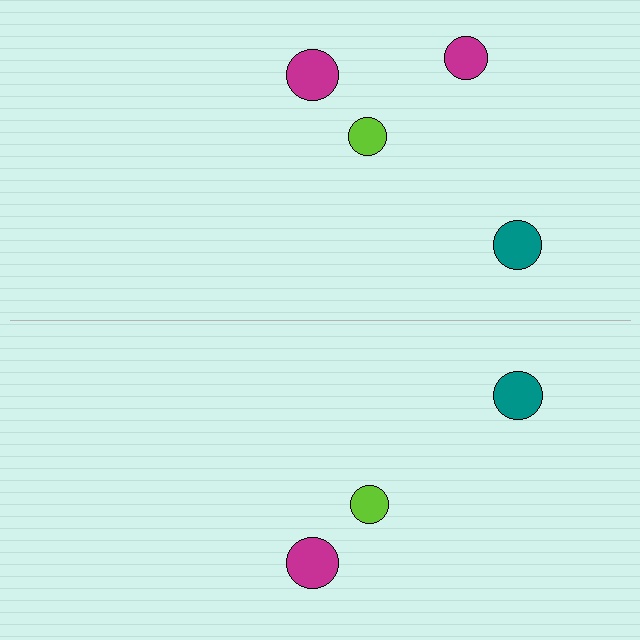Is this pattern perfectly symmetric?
No, the pattern is not perfectly symmetric. A magenta circle is missing from the bottom side.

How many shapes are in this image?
There are 7 shapes in this image.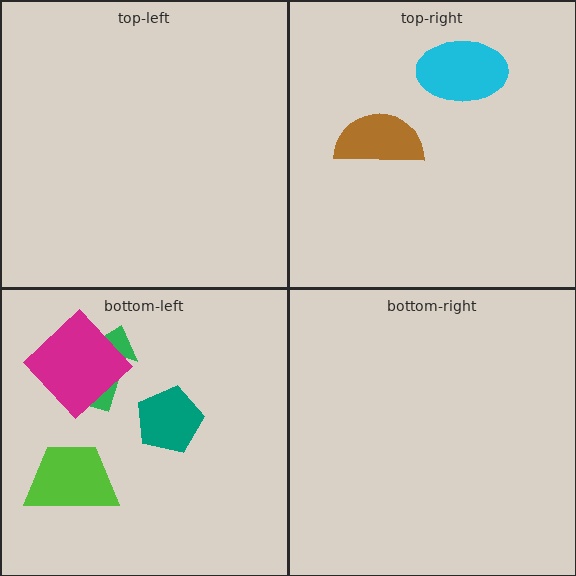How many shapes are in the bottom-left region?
4.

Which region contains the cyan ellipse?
The top-right region.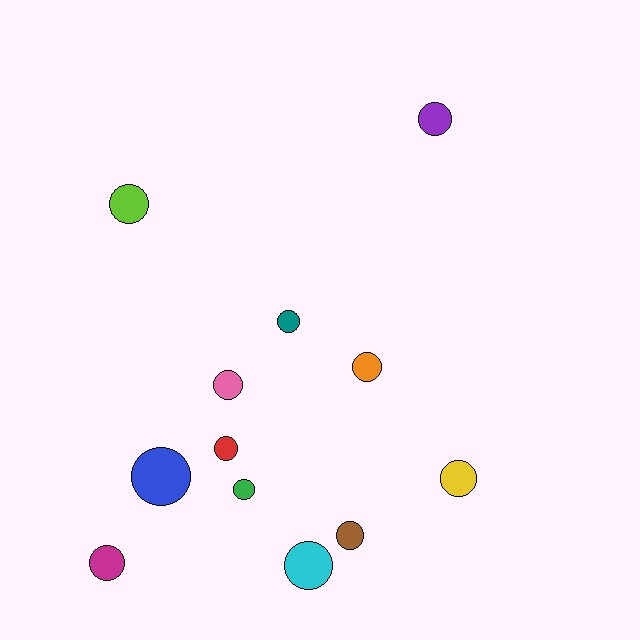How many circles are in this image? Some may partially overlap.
There are 12 circles.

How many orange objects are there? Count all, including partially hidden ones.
There is 1 orange object.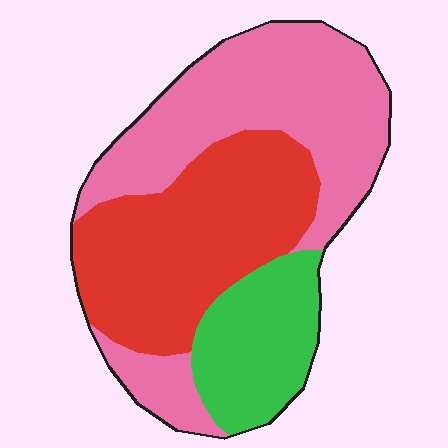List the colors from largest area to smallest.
From largest to smallest: pink, red, green.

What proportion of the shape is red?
Red covers 37% of the shape.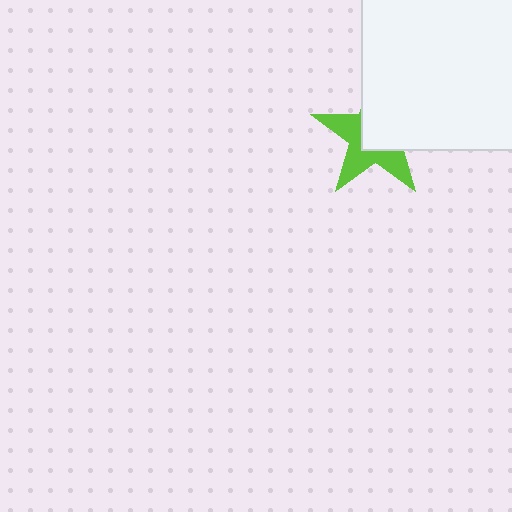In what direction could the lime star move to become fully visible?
The lime star could move toward the lower-left. That would shift it out from behind the white square entirely.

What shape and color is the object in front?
The object in front is a white square.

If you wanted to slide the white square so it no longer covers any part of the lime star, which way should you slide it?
Slide it toward the upper-right — that is the most direct way to separate the two shapes.